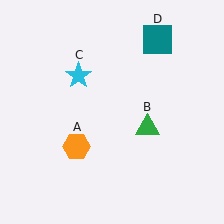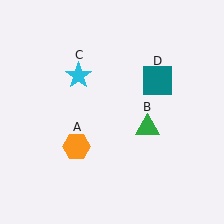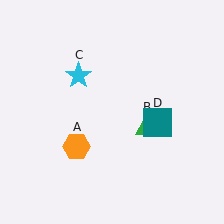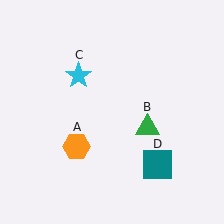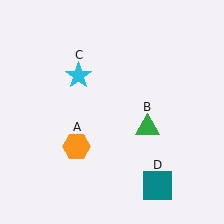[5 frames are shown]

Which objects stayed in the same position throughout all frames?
Orange hexagon (object A) and green triangle (object B) and cyan star (object C) remained stationary.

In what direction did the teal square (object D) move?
The teal square (object D) moved down.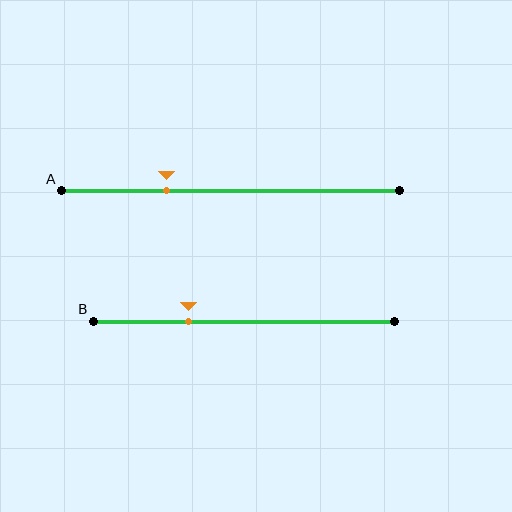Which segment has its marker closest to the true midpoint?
Segment B has its marker closest to the true midpoint.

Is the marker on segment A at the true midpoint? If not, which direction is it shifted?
No, the marker on segment A is shifted to the left by about 19% of the segment length.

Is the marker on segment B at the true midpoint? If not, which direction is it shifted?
No, the marker on segment B is shifted to the left by about 18% of the segment length.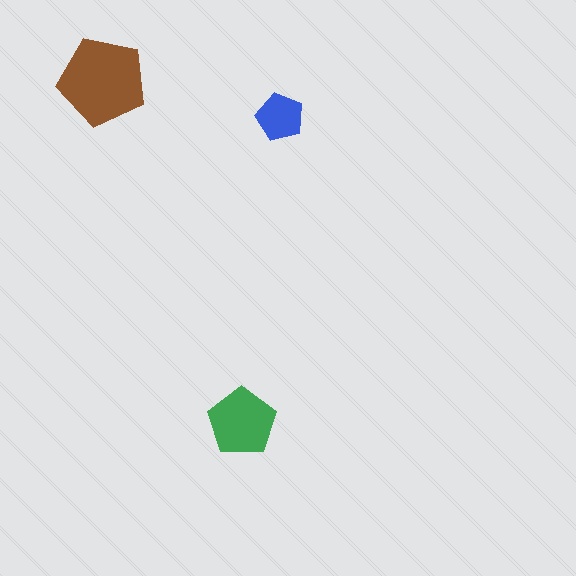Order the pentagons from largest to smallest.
the brown one, the green one, the blue one.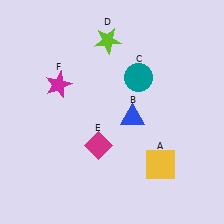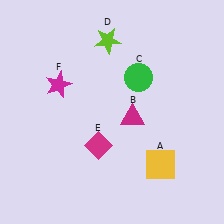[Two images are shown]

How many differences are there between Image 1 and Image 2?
There are 2 differences between the two images.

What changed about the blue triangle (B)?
In Image 1, B is blue. In Image 2, it changed to magenta.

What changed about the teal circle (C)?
In Image 1, C is teal. In Image 2, it changed to green.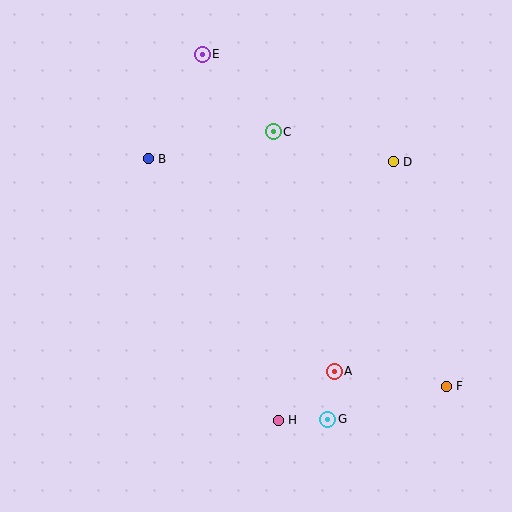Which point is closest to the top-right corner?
Point D is closest to the top-right corner.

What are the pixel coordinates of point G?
Point G is at (328, 419).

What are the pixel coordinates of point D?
Point D is at (393, 162).